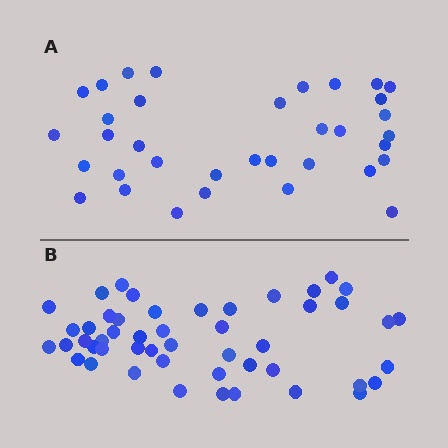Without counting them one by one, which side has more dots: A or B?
Region B (the bottom region) has more dots.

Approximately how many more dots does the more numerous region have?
Region B has approximately 15 more dots than region A.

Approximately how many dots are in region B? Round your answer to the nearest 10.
About 50 dots. (The exact count is 49, which rounds to 50.)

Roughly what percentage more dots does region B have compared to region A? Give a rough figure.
About 40% more.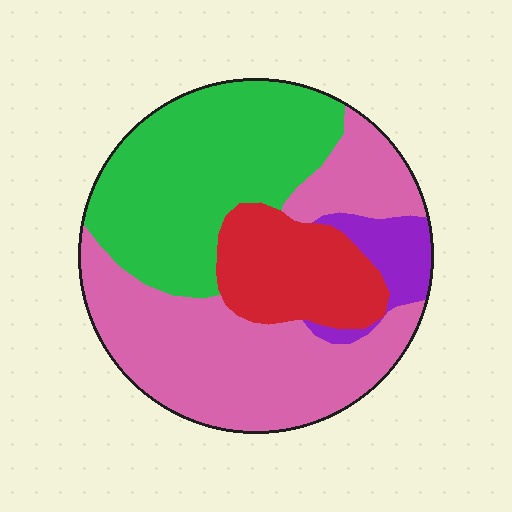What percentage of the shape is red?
Red covers 16% of the shape.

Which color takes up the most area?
Pink, at roughly 40%.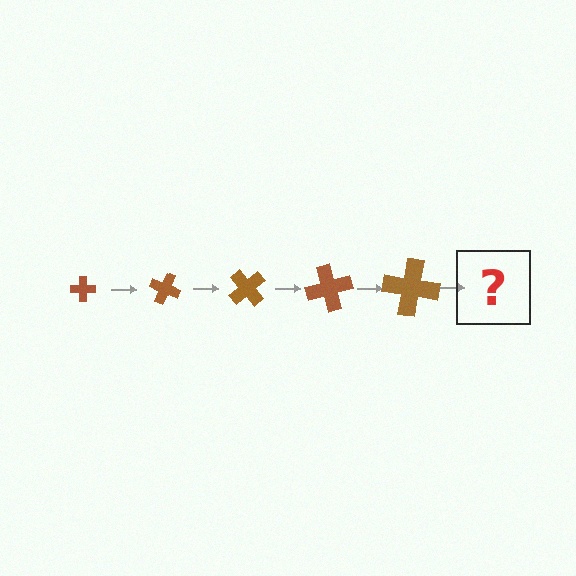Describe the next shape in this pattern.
It should be a cross, larger than the previous one and rotated 125 degrees from the start.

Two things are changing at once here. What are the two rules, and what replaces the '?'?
The two rules are that the cross grows larger each step and it rotates 25 degrees each step. The '?' should be a cross, larger than the previous one and rotated 125 degrees from the start.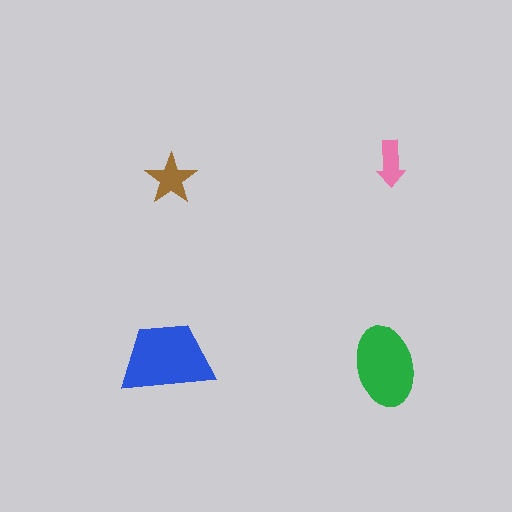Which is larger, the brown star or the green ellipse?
The green ellipse.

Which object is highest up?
The pink arrow is topmost.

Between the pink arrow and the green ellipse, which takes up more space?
The green ellipse.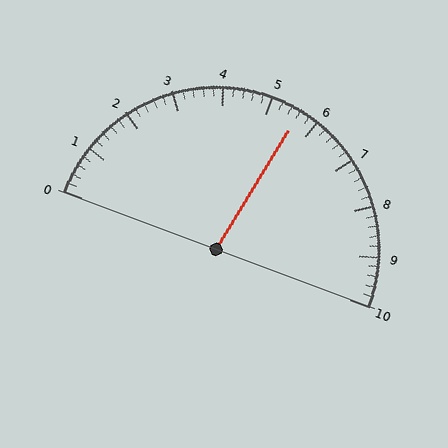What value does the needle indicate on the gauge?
The needle indicates approximately 5.6.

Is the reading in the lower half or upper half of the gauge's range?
The reading is in the upper half of the range (0 to 10).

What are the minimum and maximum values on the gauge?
The gauge ranges from 0 to 10.